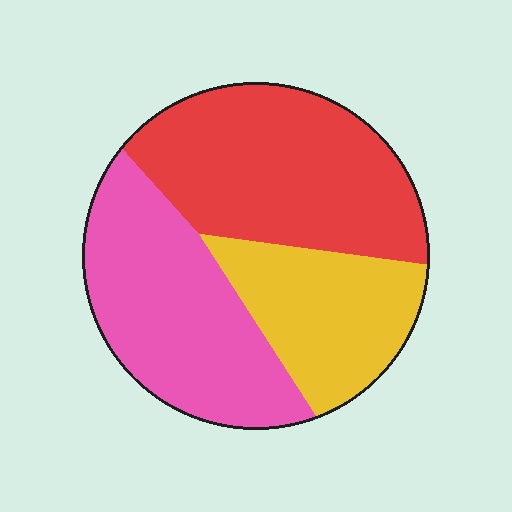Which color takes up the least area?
Yellow, at roughly 25%.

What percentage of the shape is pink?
Pink takes up between a third and a half of the shape.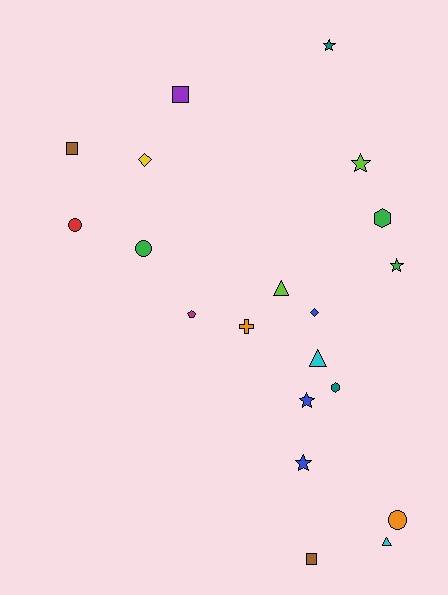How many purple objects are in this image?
There is 1 purple object.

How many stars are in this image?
There are 5 stars.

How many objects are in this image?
There are 20 objects.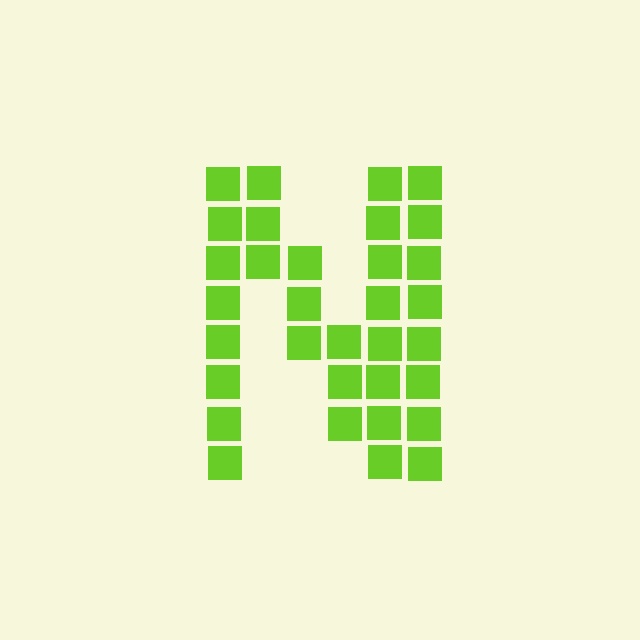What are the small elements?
The small elements are squares.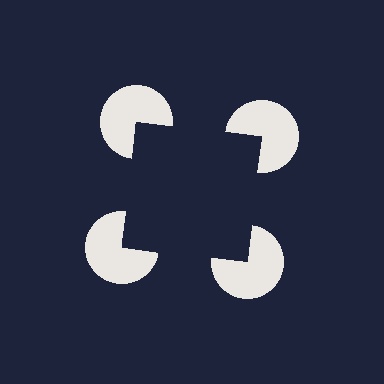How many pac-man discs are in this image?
There are 4 — one at each vertex of the illusory square.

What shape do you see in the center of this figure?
An illusory square — its edges are inferred from the aligned wedge cuts in the pac-man discs, not physically drawn.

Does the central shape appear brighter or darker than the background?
It typically appears slightly darker than the background, even though no actual brightness change is drawn.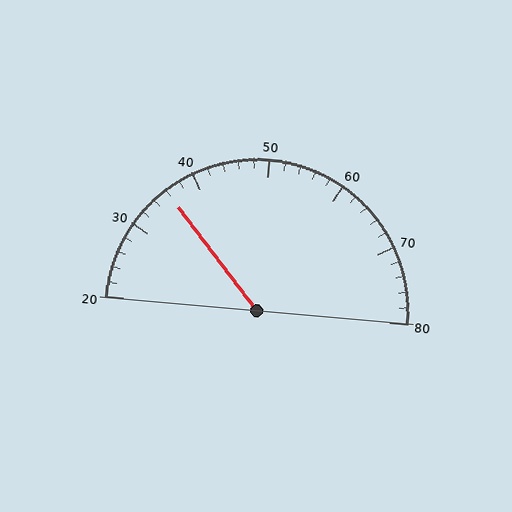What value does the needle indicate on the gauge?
The needle indicates approximately 36.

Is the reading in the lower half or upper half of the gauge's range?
The reading is in the lower half of the range (20 to 80).